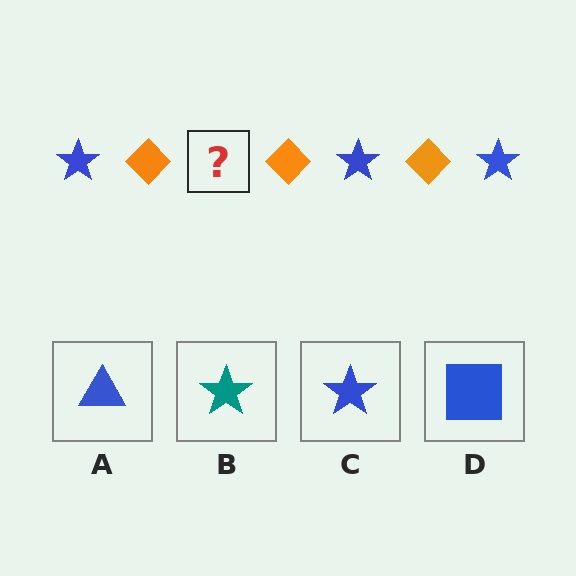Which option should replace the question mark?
Option C.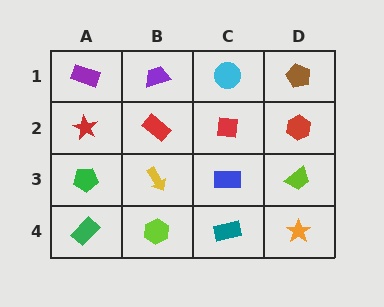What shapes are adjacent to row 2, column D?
A brown pentagon (row 1, column D), a lime trapezoid (row 3, column D), a red square (row 2, column C).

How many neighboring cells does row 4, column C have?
3.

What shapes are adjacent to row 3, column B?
A red rectangle (row 2, column B), a lime hexagon (row 4, column B), a green pentagon (row 3, column A), a blue rectangle (row 3, column C).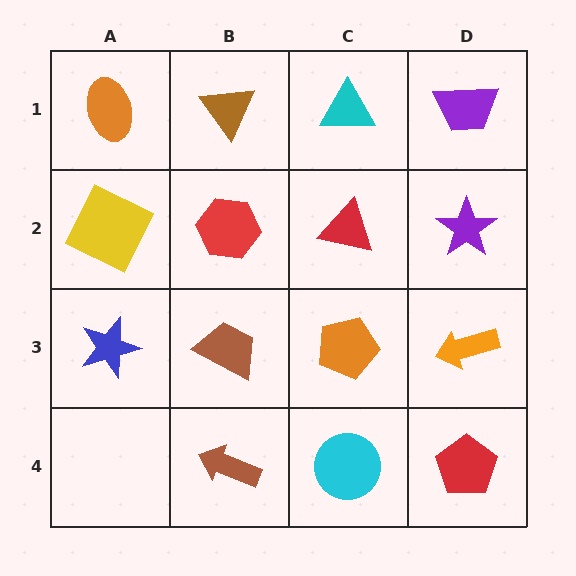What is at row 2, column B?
A red hexagon.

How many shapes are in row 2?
4 shapes.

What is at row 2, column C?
A red triangle.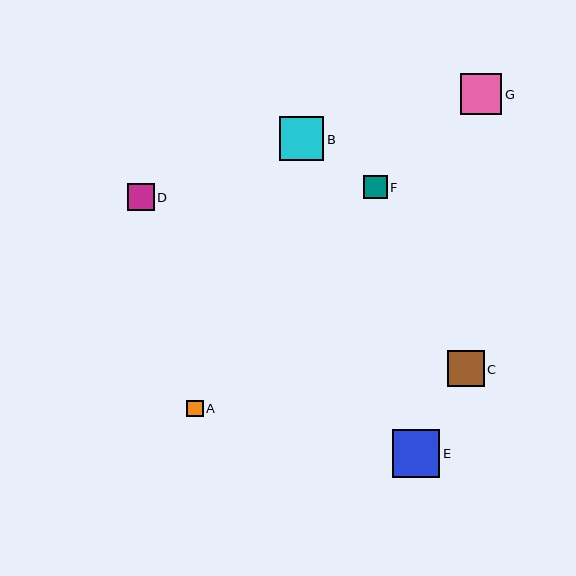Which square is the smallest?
Square A is the smallest with a size of approximately 17 pixels.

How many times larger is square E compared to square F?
Square E is approximately 2.0 times the size of square F.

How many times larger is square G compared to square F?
Square G is approximately 1.7 times the size of square F.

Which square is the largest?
Square E is the largest with a size of approximately 48 pixels.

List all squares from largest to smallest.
From largest to smallest: E, B, G, C, D, F, A.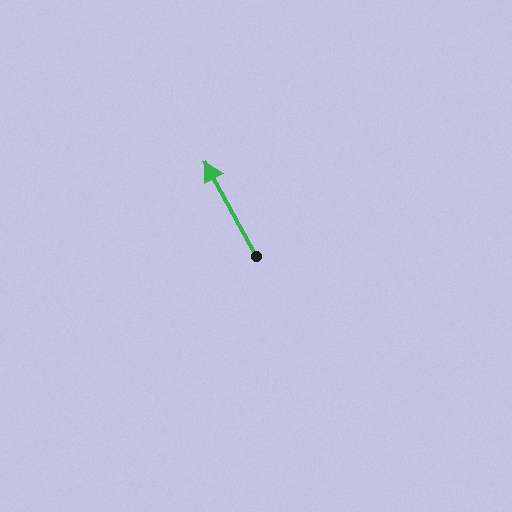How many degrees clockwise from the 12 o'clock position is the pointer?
Approximately 332 degrees.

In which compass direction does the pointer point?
Northwest.